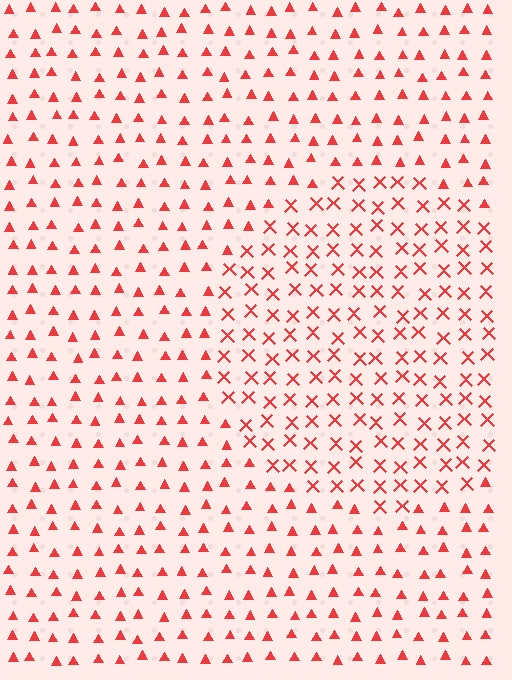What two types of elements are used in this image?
The image uses X marks inside the circle region and triangles outside it.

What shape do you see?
I see a circle.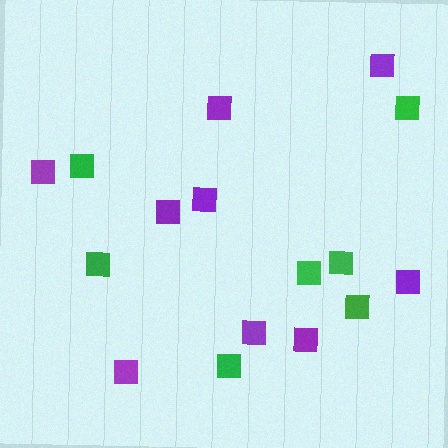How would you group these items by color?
There are 2 groups: one group of purple squares (9) and one group of green squares (7).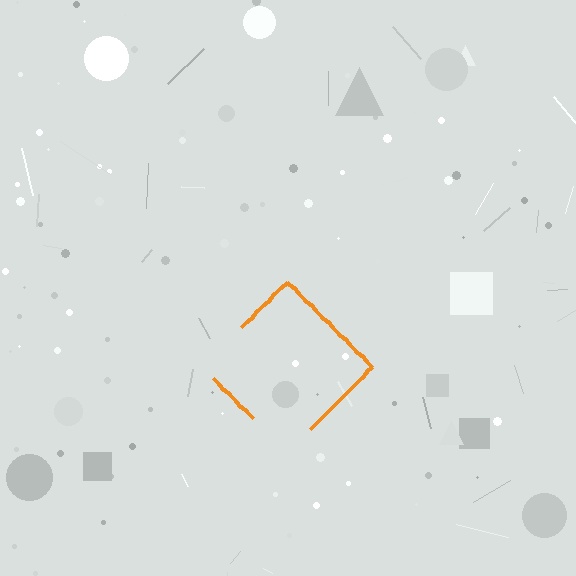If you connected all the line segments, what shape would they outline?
They would outline a diamond.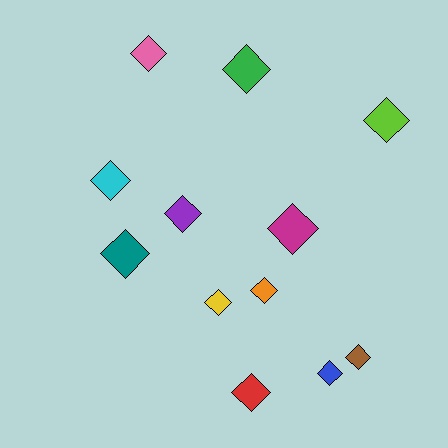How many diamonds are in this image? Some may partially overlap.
There are 12 diamonds.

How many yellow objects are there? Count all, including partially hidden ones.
There is 1 yellow object.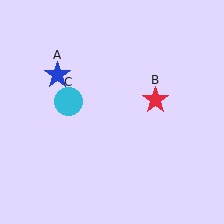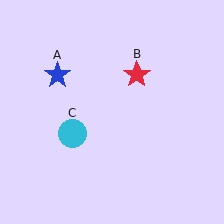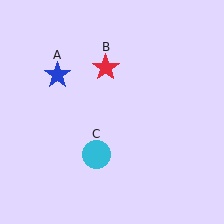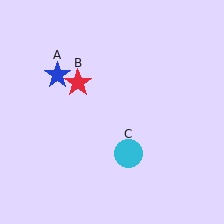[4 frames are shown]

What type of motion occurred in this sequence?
The red star (object B), cyan circle (object C) rotated counterclockwise around the center of the scene.